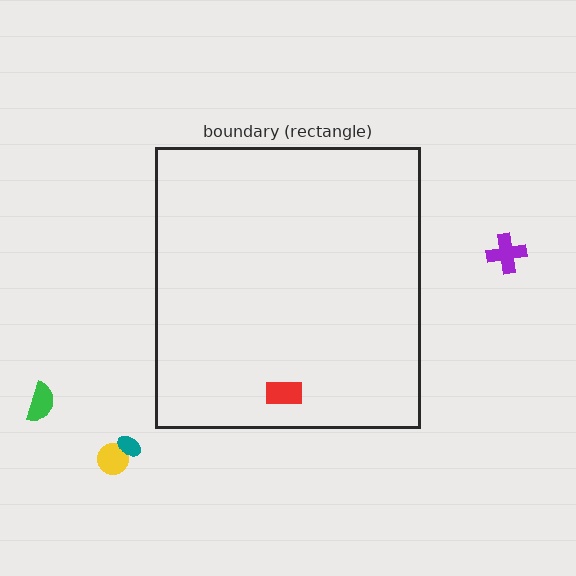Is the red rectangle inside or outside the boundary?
Inside.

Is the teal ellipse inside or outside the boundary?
Outside.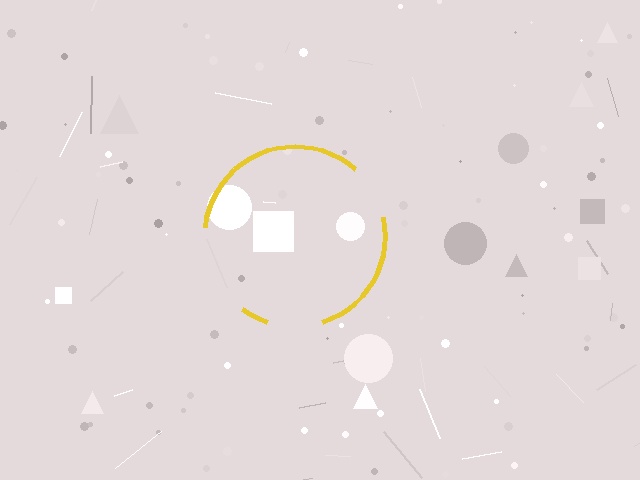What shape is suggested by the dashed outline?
The dashed outline suggests a circle.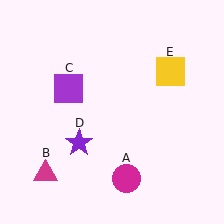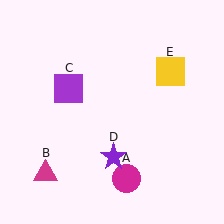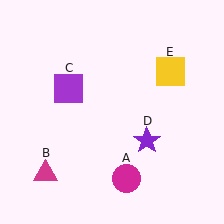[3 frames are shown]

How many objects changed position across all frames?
1 object changed position: purple star (object D).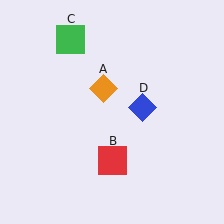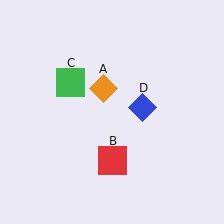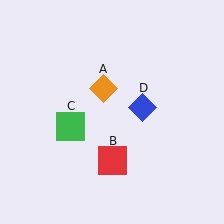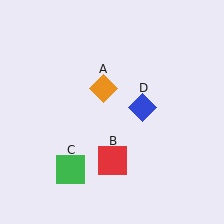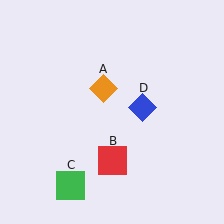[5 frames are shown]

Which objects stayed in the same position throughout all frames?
Orange diamond (object A) and red square (object B) and blue diamond (object D) remained stationary.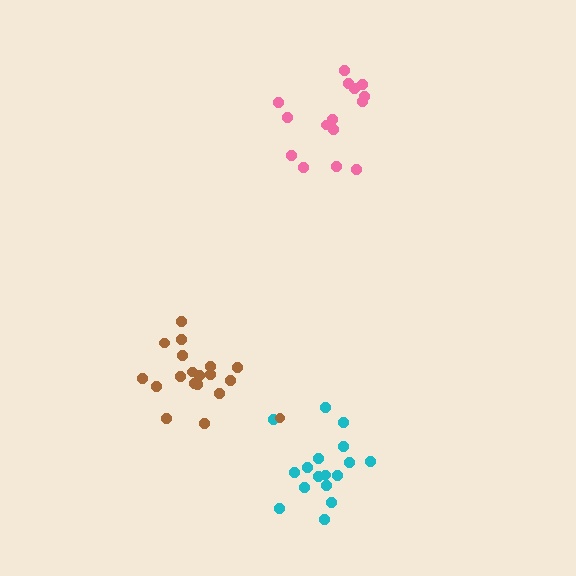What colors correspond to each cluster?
The clusters are colored: pink, cyan, brown.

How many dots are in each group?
Group 1: 15 dots, Group 2: 17 dots, Group 3: 19 dots (51 total).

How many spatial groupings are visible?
There are 3 spatial groupings.